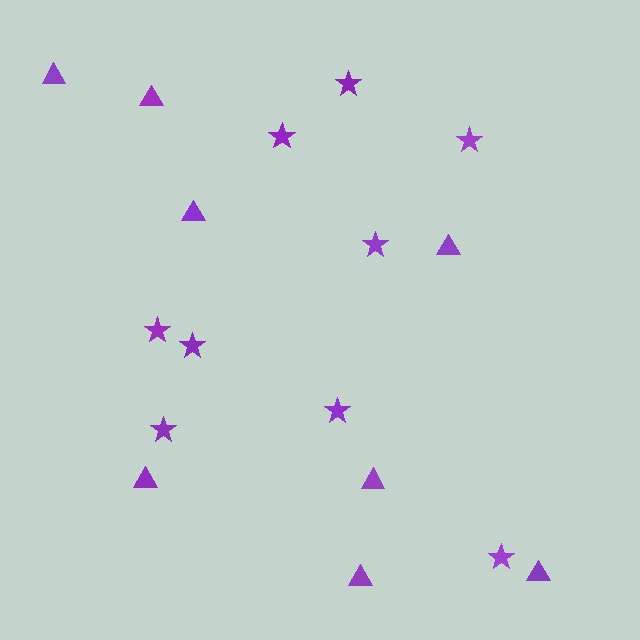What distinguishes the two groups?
There are 2 groups: one group of stars (9) and one group of triangles (8).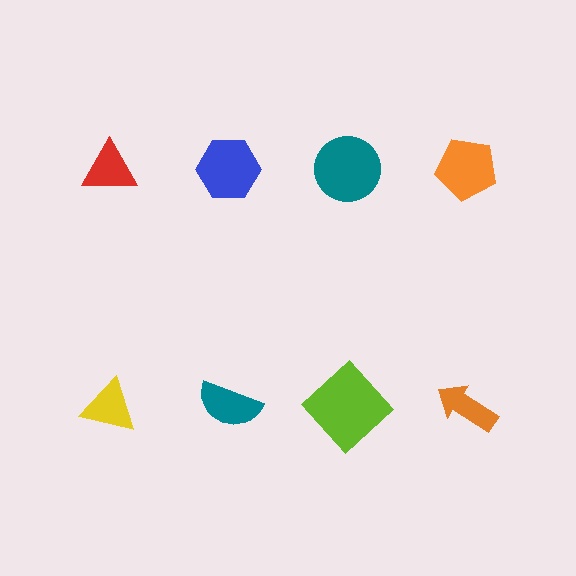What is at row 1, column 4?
An orange pentagon.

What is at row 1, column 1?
A red triangle.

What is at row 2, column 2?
A teal semicircle.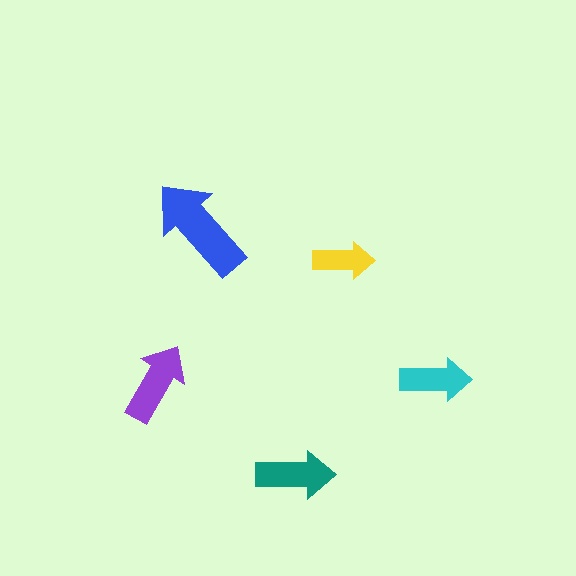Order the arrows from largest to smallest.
the blue one, the purple one, the teal one, the cyan one, the yellow one.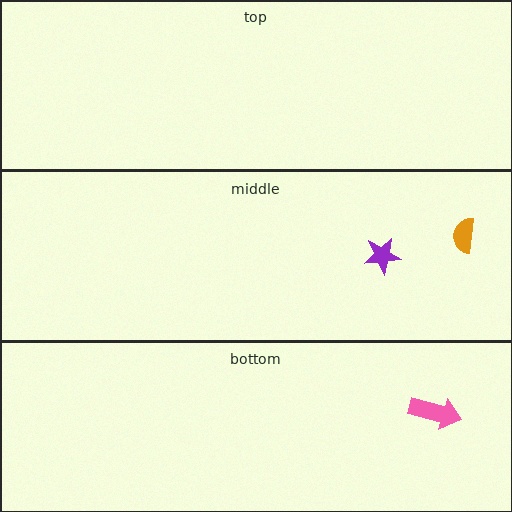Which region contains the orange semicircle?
The middle region.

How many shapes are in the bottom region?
1.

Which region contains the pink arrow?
The bottom region.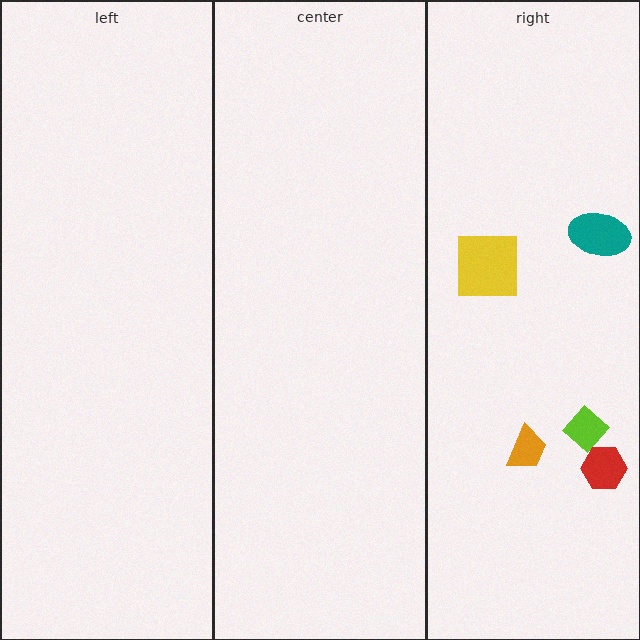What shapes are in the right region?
The orange trapezoid, the teal ellipse, the lime diamond, the red hexagon, the yellow square.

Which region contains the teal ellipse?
The right region.